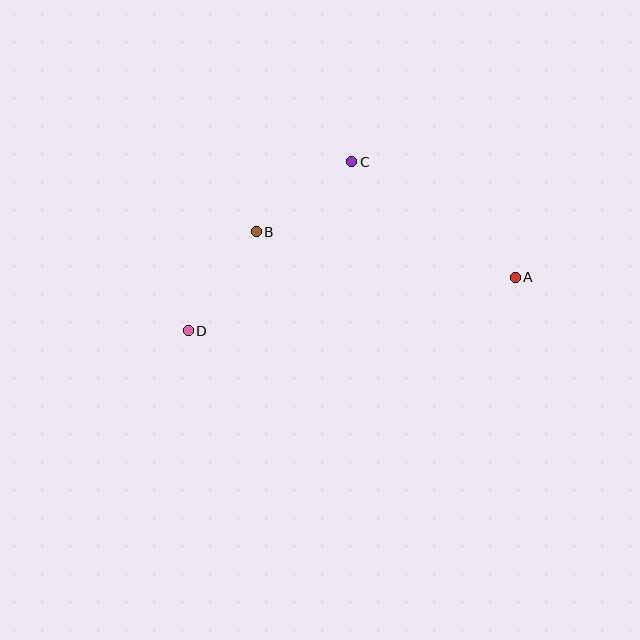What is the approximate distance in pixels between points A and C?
The distance between A and C is approximately 200 pixels.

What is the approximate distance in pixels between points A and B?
The distance between A and B is approximately 263 pixels.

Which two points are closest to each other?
Points B and C are closest to each other.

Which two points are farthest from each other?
Points A and D are farthest from each other.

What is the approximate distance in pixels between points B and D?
The distance between B and D is approximately 120 pixels.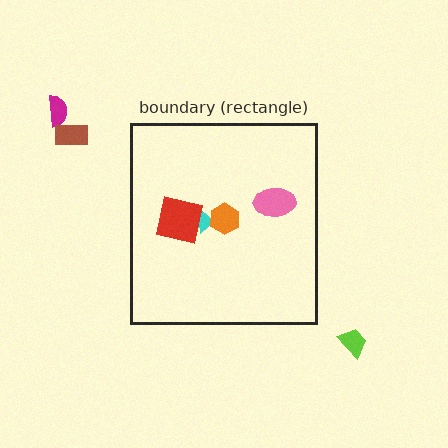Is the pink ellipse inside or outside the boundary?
Inside.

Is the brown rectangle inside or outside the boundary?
Outside.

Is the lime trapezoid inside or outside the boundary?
Outside.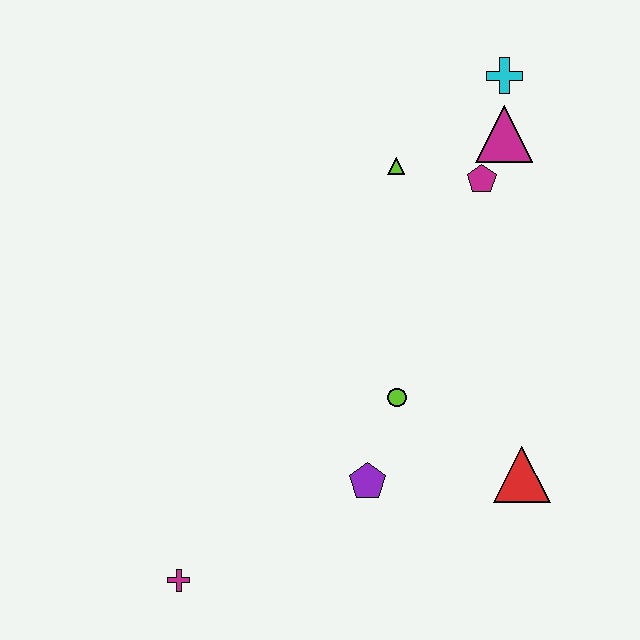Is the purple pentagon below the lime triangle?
Yes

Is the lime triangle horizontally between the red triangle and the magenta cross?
Yes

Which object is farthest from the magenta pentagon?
The magenta cross is farthest from the magenta pentagon.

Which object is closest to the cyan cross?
The magenta triangle is closest to the cyan cross.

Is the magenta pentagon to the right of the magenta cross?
Yes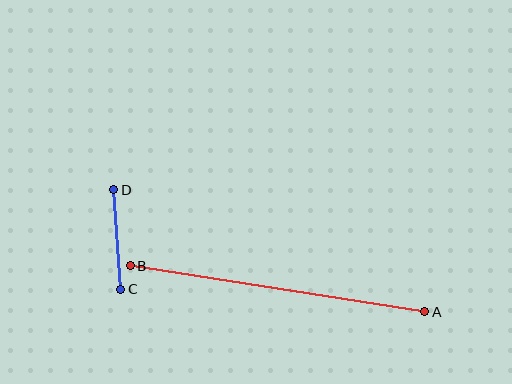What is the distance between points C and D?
The distance is approximately 100 pixels.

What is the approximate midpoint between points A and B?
The midpoint is at approximately (278, 289) pixels.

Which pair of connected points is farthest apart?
Points A and B are farthest apart.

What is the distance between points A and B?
The distance is approximately 298 pixels.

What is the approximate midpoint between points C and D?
The midpoint is at approximately (117, 239) pixels.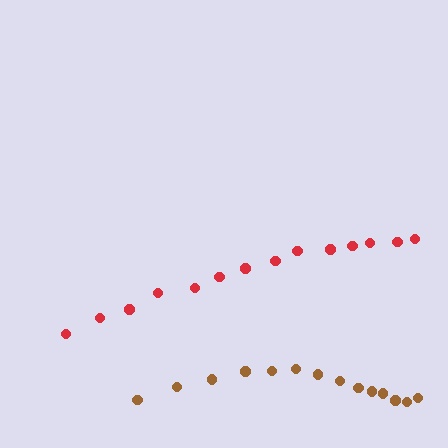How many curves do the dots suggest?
There are 2 distinct paths.